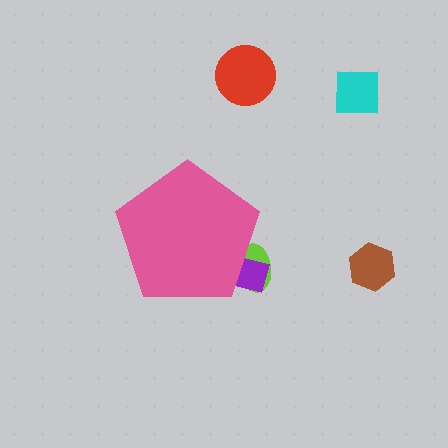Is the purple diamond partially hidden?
Yes, the purple diamond is partially hidden behind the pink pentagon.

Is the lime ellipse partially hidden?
Yes, the lime ellipse is partially hidden behind the pink pentagon.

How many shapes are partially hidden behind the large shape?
2 shapes are partially hidden.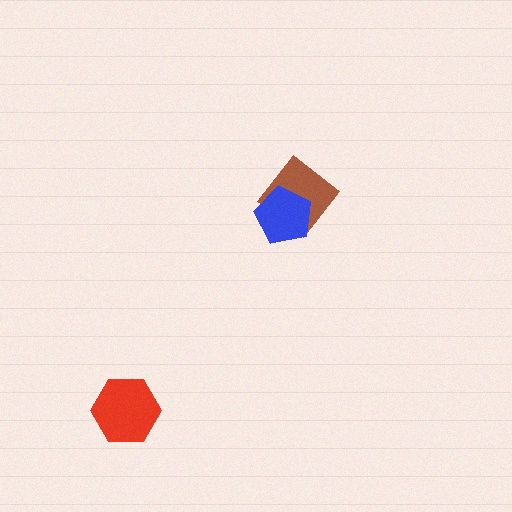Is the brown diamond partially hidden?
Yes, it is partially covered by another shape.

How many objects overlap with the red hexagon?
0 objects overlap with the red hexagon.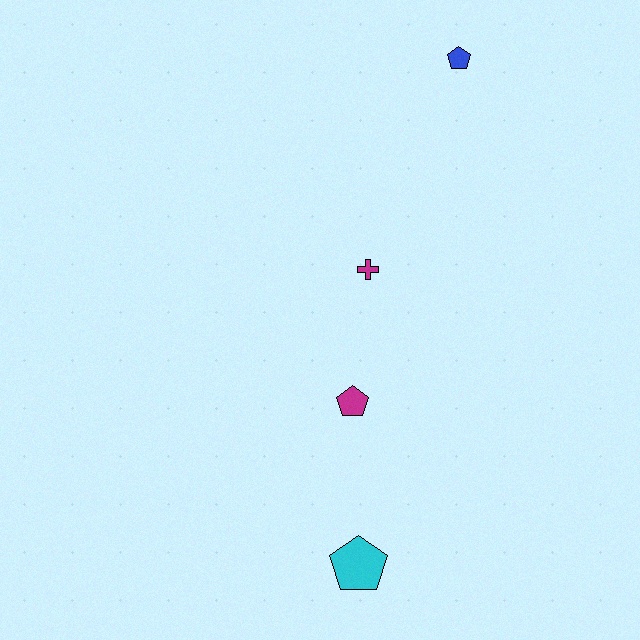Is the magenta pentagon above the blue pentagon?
No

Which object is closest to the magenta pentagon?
The magenta cross is closest to the magenta pentagon.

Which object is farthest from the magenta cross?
The cyan pentagon is farthest from the magenta cross.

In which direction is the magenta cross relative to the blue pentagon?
The magenta cross is below the blue pentagon.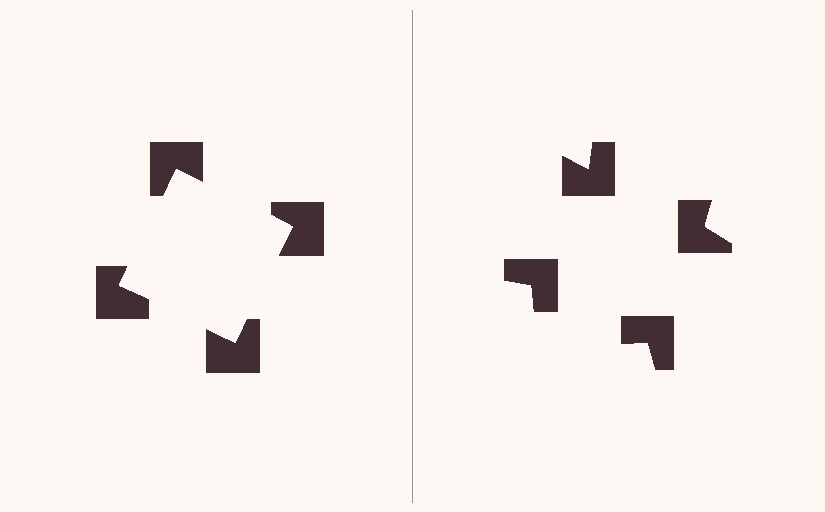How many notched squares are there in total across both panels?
8 — 4 on each side.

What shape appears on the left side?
An illusory square.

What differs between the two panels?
The notched squares are positioned identically on both sides; only the wedge orientations differ. On the left they align to a square; on the right they are misaligned.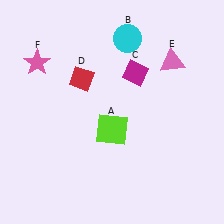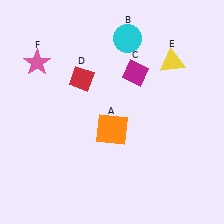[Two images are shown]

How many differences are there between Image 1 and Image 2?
There are 2 differences between the two images.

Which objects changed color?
A changed from lime to orange. E changed from pink to yellow.